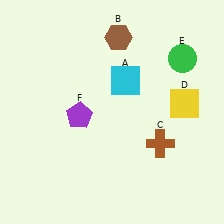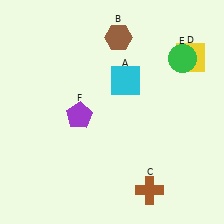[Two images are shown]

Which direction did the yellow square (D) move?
The yellow square (D) moved up.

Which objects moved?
The objects that moved are: the brown cross (C), the yellow square (D).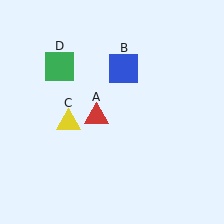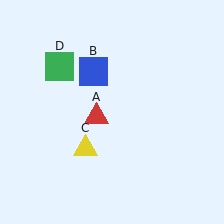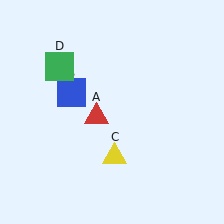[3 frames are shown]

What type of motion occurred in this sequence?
The blue square (object B), yellow triangle (object C) rotated counterclockwise around the center of the scene.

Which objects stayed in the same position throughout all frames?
Red triangle (object A) and green square (object D) remained stationary.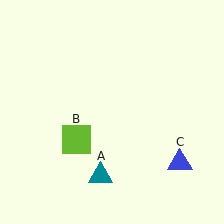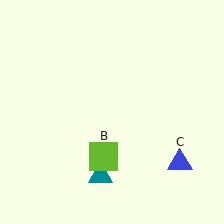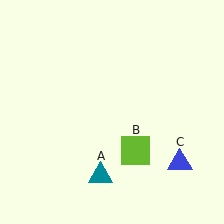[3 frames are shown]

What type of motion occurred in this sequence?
The lime square (object B) rotated counterclockwise around the center of the scene.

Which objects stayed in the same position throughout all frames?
Teal triangle (object A) and blue triangle (object C) remained stationary.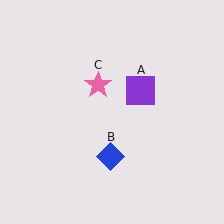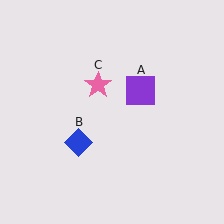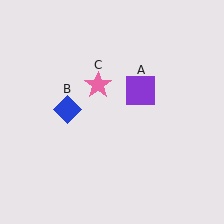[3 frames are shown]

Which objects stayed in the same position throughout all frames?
Purple square (object A) and pink star (object C) remained stationary.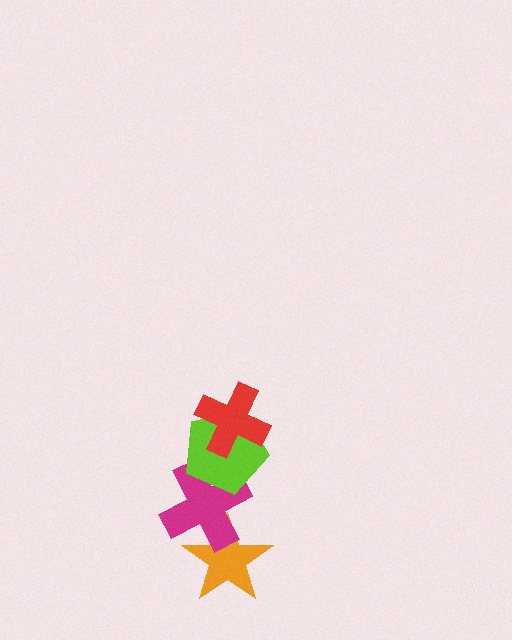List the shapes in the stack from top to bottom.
From top to bottom: the red cross, the lime pentagon, the magenta cross, the orange star.